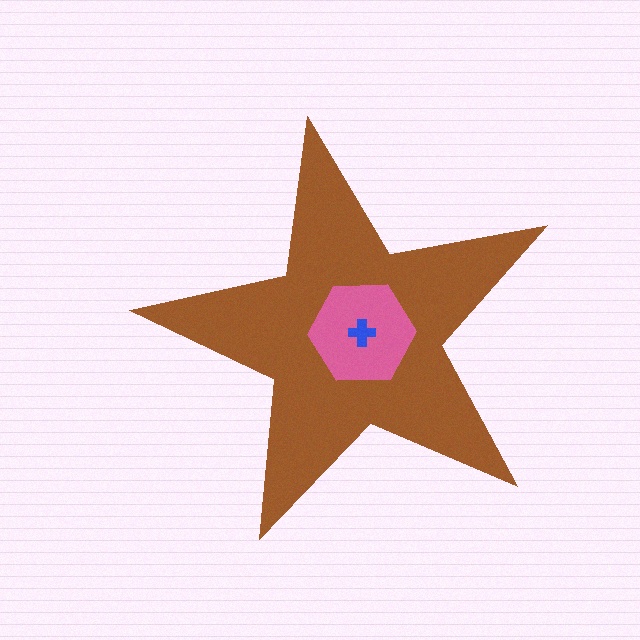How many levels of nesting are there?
3.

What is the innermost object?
The blue cross.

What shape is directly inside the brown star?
The pink hexagon.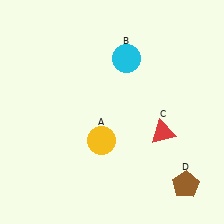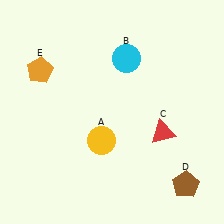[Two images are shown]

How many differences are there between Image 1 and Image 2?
There is 1 difference between the two images.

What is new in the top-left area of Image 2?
An orange pentagon (E) was added in the top-left area of Image 2.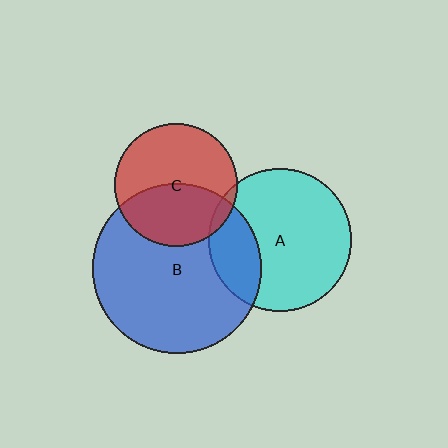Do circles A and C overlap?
Yes.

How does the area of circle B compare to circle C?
Approximately 1.9 times.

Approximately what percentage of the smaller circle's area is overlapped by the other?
Approximately 5%.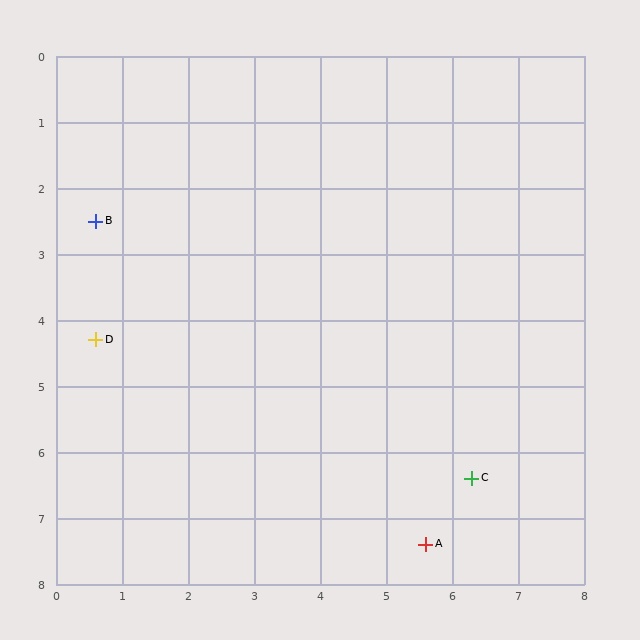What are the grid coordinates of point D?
Point D is at approximately (0.6, 4.3).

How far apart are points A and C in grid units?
Points A and C are about 1.2 grid units apart.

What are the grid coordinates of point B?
Point B is at approximately (0.6, 2.5).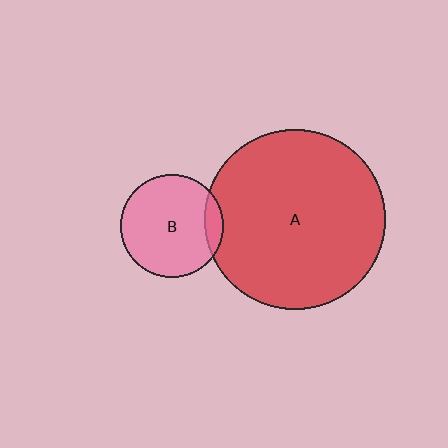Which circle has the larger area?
Circle A (red).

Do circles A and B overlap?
Yes.